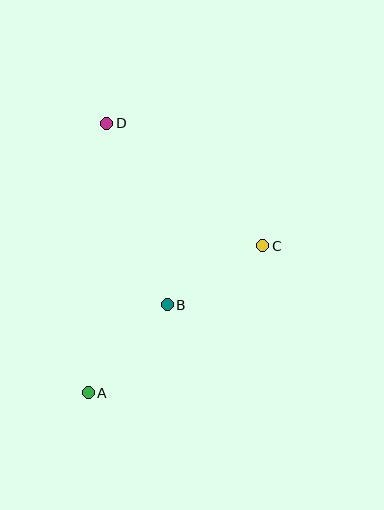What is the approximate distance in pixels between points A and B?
The distance between A and B is approximately 118 pixels.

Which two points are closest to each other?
Points B and C are closest to each other.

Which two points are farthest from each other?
Points A and D are farthest from each other.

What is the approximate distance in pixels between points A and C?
The distance between A and C is approximately 228 pixels.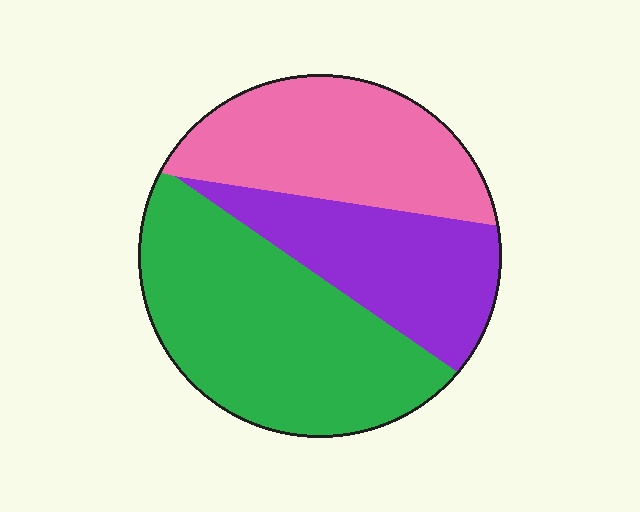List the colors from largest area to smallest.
From largest to smallest: green, pink, purple.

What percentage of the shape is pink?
Pink takes up about one third (1/3) of the shape.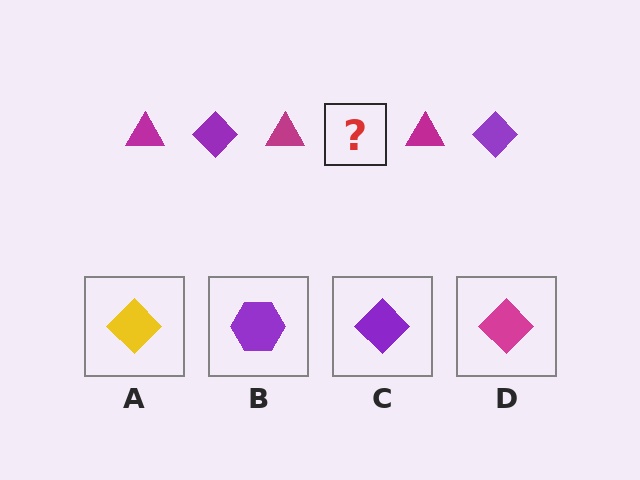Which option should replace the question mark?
Option C.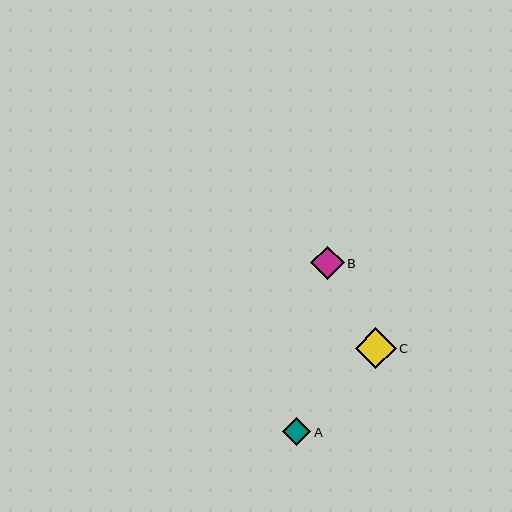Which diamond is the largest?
Diamond C is the largest with a size of approximately 41 pixels.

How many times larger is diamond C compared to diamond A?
Diamond C is approximately 1.4 times the size of diamond A.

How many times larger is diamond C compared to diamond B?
Diamond C is approximately 1.2 times the size of diamond B.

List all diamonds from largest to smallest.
From largest to smallest: C, B, A.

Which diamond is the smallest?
Diamond A is the smallest with a size of approximately 28 pixels.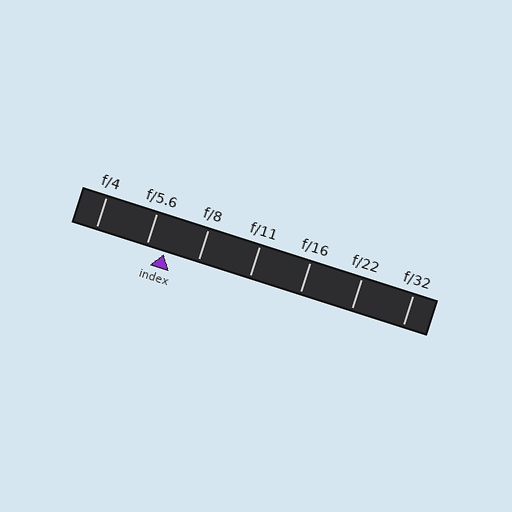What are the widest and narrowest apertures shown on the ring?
The widest aperture shown is f/4 and the narrowest is f/32.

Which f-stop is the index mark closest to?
The index mark is closest to f/5.6.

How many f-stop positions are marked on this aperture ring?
There are 7 f-stop positions marked.